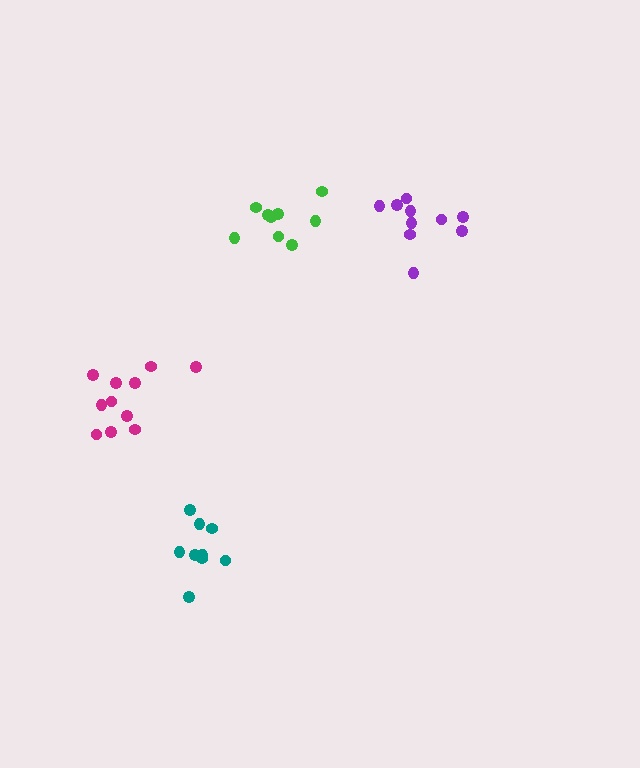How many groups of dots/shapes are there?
There are 4 groups.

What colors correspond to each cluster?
The clusters are colored: purple, green, teal, magenta.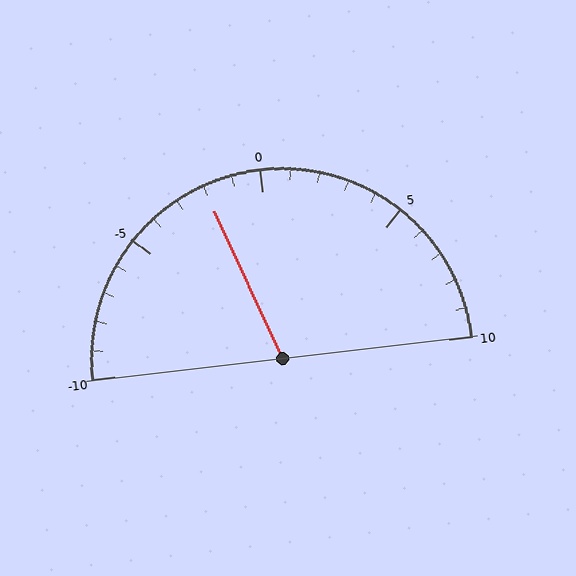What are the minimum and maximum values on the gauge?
The gauge ranges from -10 to 10.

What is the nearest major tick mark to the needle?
The nearest major tick mark is 0.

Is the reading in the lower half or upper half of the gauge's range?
The reading is in the lower half of the range (-10 to 10).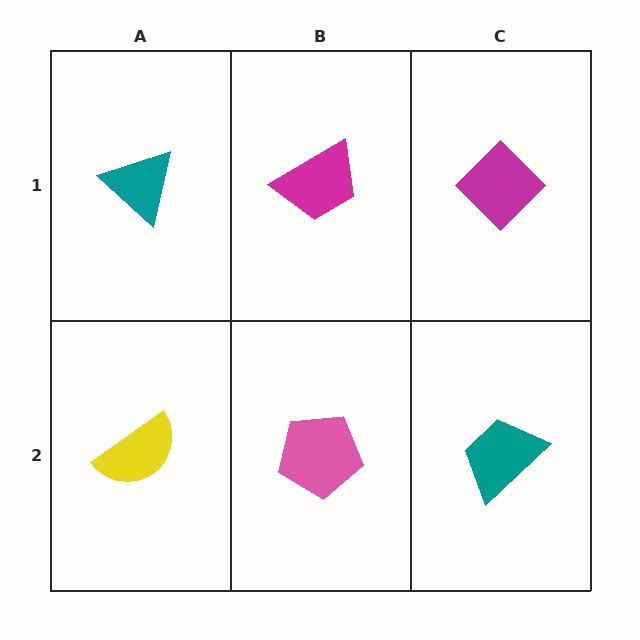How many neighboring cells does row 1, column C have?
2.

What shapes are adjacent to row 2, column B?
A magenta trapezoid (row 1, column B), a yellow semicircle (row 2, column A), a teal trapezoid (row 2, column C).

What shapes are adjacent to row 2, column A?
A teal triangle (row 1, column A), a pink pentagon (row 2, column B).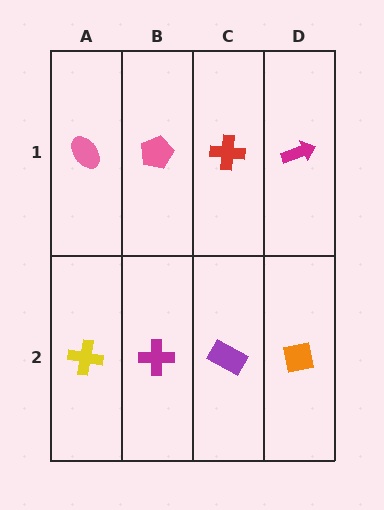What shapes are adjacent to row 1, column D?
An orange square (row 2, column D), a red cross (row 1, column C).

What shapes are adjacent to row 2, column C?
A red cross (row 1, column C), a magenta cross (row 2, column B), an orange square (row 2, column D).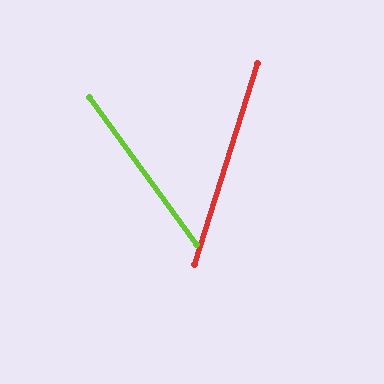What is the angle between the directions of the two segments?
Approximately 54 degrees.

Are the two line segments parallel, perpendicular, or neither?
Neither parallel nor perpendicular — they differ by about 54°.